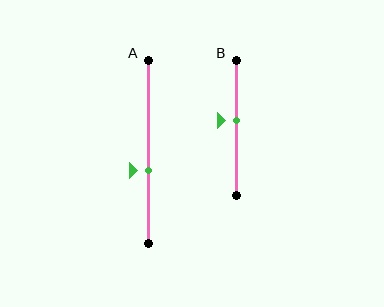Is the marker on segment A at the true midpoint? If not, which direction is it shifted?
No, the marker on segment A is shifted downward by about 10% of the segment length.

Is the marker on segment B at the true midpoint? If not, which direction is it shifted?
No, the marker on segment B is shifted upward by about 5% of the segment length.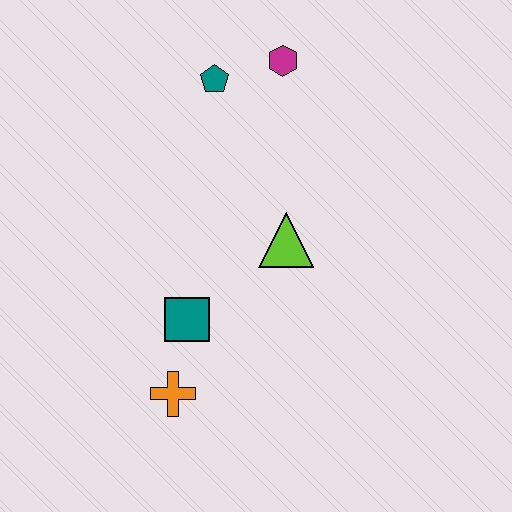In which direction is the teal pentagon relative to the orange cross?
The teal pentagon is above the orange cross.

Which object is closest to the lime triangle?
The teal square is closest to the lime triangle.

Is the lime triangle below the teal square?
No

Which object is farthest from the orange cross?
The magenta hexagon is farthest from the orange cross.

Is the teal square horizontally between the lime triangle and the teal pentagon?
No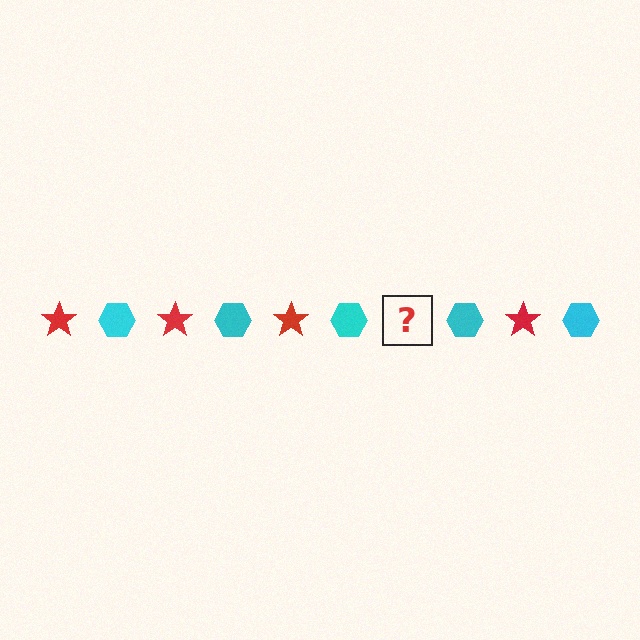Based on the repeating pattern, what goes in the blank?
The blank should be a red star.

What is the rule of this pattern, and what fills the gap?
The rule is that the pattern alternates between red star and cyan hexagon. The gap should be filled with a red star.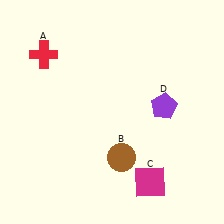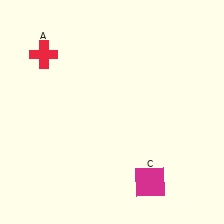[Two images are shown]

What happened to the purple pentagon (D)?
The purple pentagon (D) was removed in Image 2. It was in the top-right area of Image 1.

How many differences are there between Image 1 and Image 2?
There are 2 differences between the two images.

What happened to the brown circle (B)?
The brown circle (B) was removed in Image 2. It was in the bottom-right area of Image 1.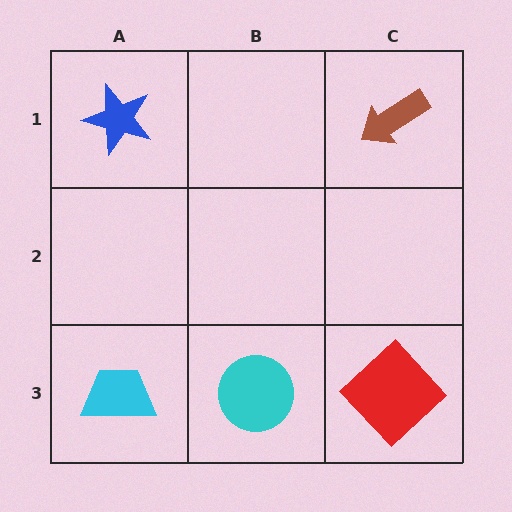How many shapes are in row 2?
0 shapes.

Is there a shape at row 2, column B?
No, that cell is empty.